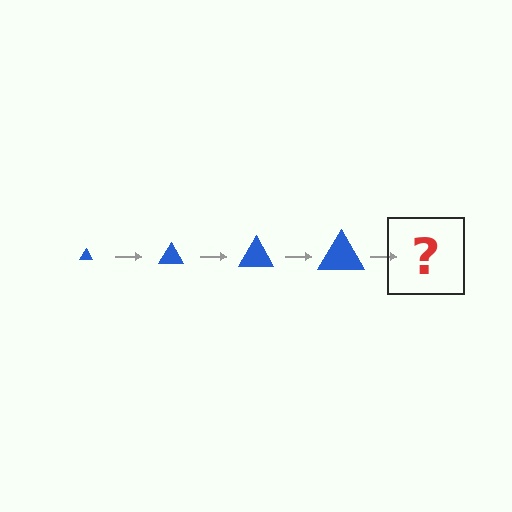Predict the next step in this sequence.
The next step is a blue triangle, larger than the previous one.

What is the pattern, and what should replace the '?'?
The pattern is that the triangle gets progressively larger each step. The '?' should be a blue triangle, larger than the previous one.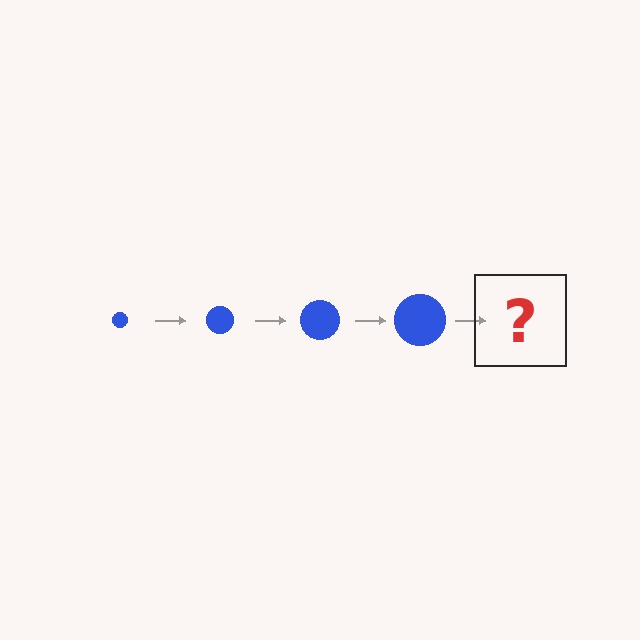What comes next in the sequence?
The next element should be a blue circle, larger than the previous one.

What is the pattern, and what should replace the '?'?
The pattern is that the circle gets progressively larger each step. The '?' should be a blue circle, larger than the previous one.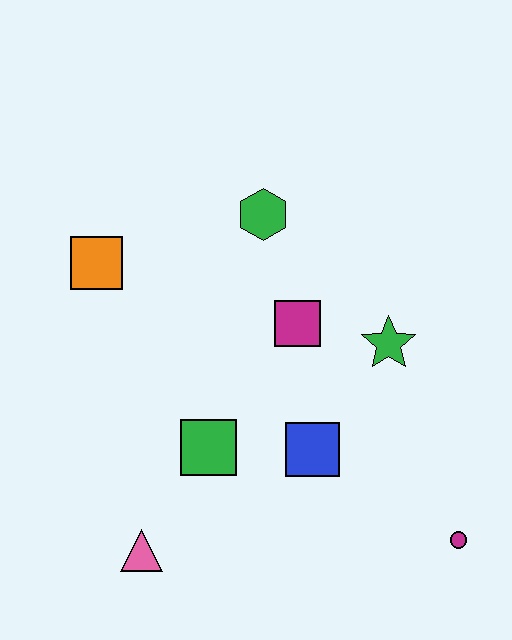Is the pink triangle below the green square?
Yes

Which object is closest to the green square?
The blue square is closest to the green square.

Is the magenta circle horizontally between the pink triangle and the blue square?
No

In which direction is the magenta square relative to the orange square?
The magenta square is to the right of the orange square.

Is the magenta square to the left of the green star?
Yes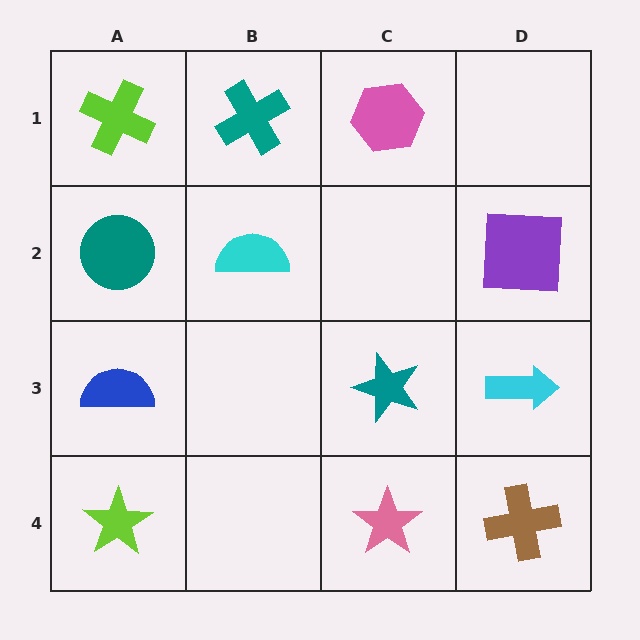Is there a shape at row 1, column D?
No, that cell is empty.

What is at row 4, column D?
A brown cross.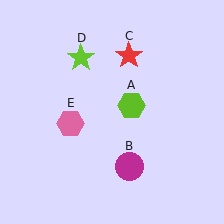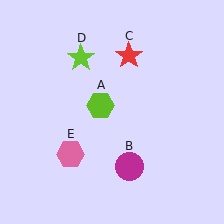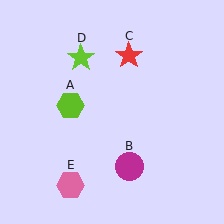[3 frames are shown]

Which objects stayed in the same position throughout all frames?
Magenta circle (object B) and red star (object C) and lime star (object D) remained stationary.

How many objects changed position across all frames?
2 objects changed position: lime hexagon (object A), pink hexagon (object E).